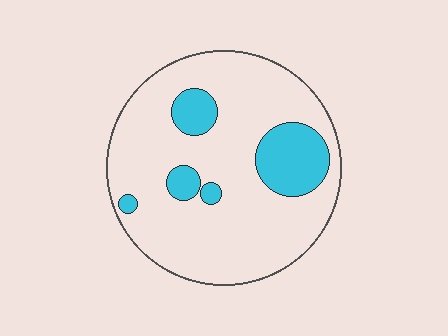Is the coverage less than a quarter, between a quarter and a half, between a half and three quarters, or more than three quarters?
Less than a quarter.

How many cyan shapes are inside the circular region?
5.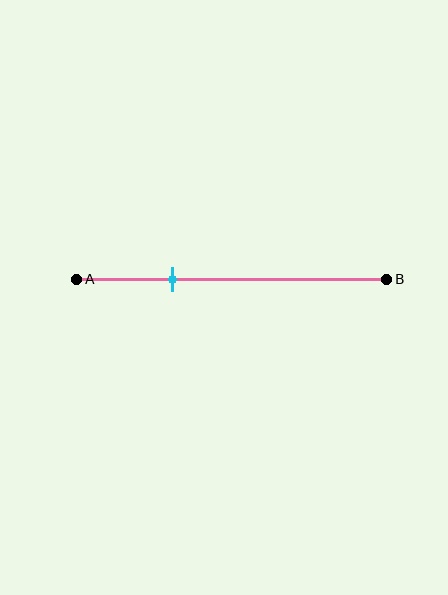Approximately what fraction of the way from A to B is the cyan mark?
The cyan mark is approximately 30% of the way from A to B.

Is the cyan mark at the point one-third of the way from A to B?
Yes, the mark is approximately at the one-third point.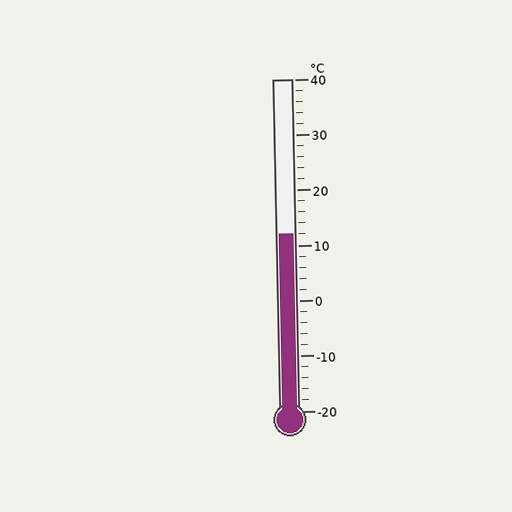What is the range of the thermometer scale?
The thermometer scale ranges from -20°C to 40°C.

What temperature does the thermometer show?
The thermometer shows approximately 12°C.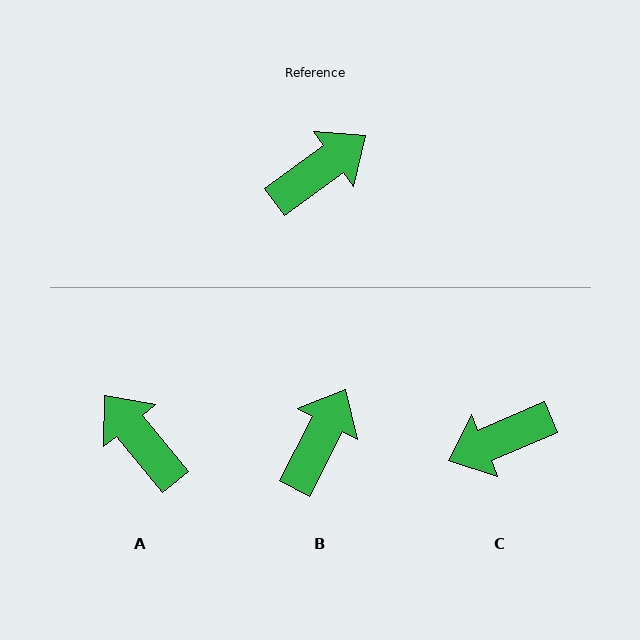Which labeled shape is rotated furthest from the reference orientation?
C, about 167 degrees away.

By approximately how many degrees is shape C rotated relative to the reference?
Approximately 167 degrees counter-clockwise.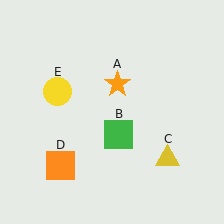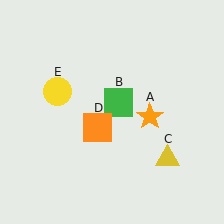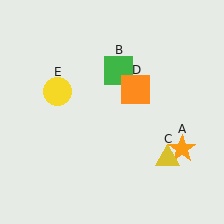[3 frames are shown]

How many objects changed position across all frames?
3 objects changed position: orange star (object A), green square (object B), orange square (object D).